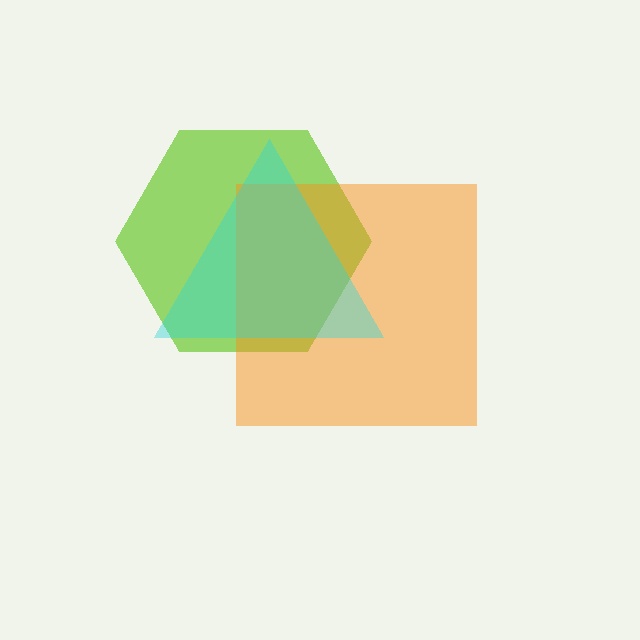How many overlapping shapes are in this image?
There are 3 overlapping shapes in the image.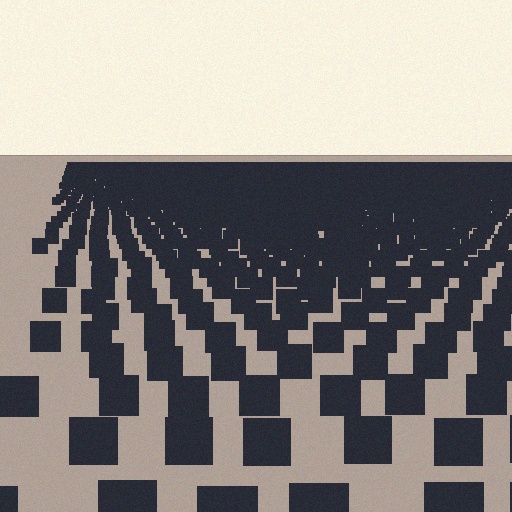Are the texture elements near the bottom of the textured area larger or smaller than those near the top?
Larger. Near the bottom, elements are closer to the viewer and appear at a bigger on-screen size.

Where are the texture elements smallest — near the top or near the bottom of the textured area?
Near the top.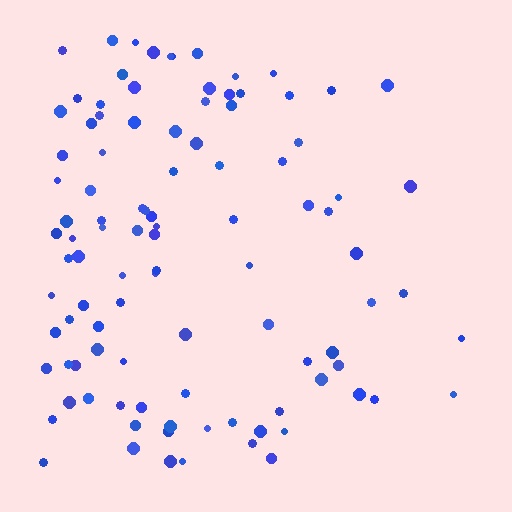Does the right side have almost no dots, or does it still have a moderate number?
Still a moderate number, just noticeably fewer than the left.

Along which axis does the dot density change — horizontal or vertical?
Horizontal.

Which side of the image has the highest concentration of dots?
The left.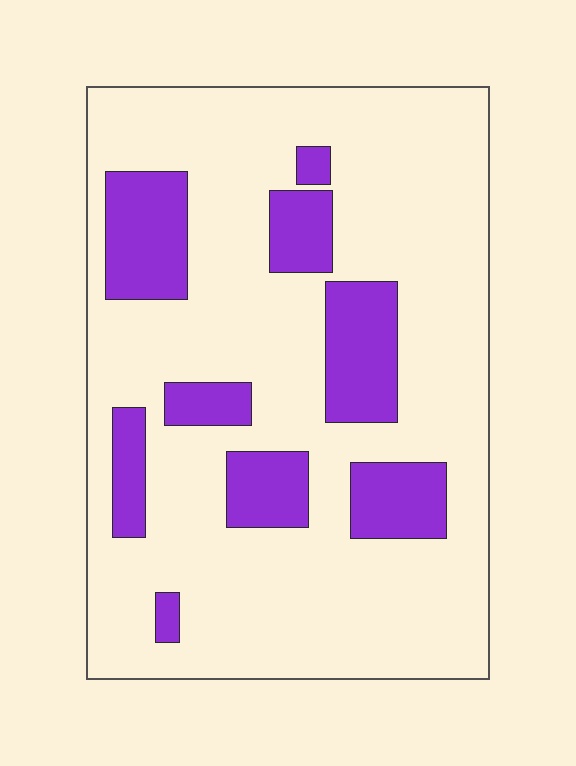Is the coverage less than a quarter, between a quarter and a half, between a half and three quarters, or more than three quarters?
Less than a quarter.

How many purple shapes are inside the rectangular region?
9.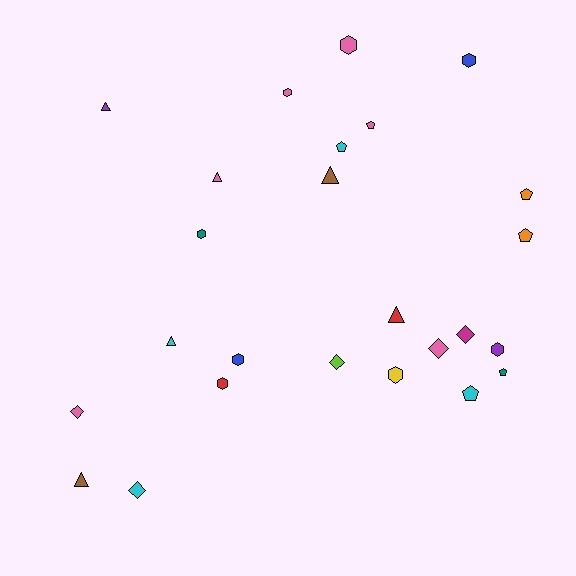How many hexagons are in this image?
There are 8 hexagons.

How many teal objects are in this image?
There are 2 teal objects.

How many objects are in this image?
There are 25 objects.